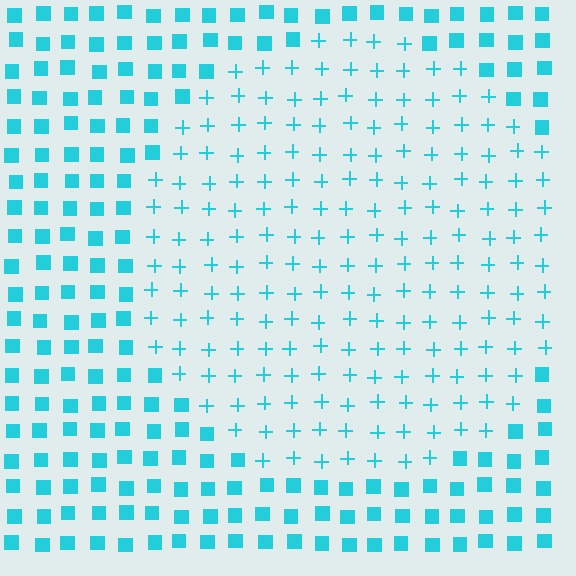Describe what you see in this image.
The image is filled with small cyan elements arranged in a uniform grid. A circle-shaped region contains plus signs, while the surrounding area contains squares. The boundary is defined purely by the change in element shape.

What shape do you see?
I see a circle.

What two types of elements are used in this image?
The image uses plus signs inside the circle region and squares outside it.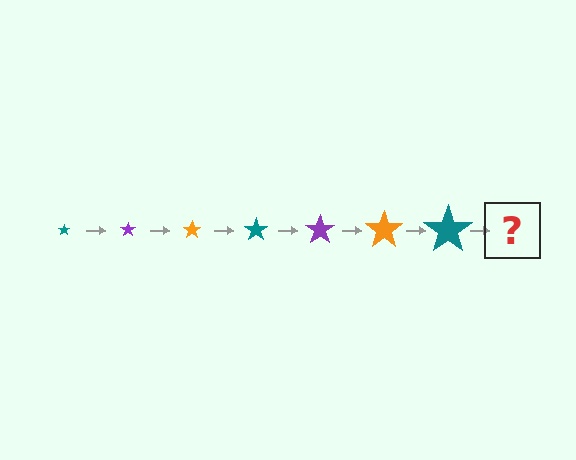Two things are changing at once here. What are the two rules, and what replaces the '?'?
The two rules are that the star grows larger each step and the color cycles through teal, purple, and orange. The '?' should be a purple star, larger than the previous one.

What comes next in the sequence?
The next element should be a purple star, larger than the previous one.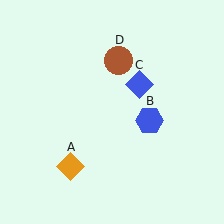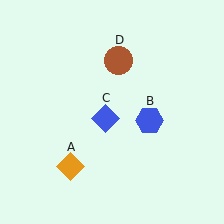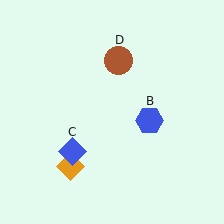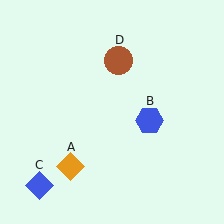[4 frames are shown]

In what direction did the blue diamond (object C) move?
The blue diamond (object C) moved down and to the left.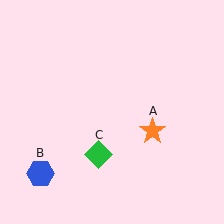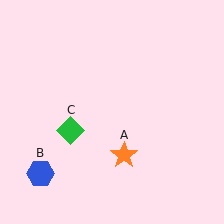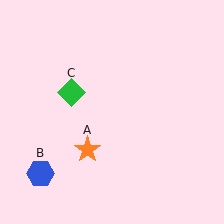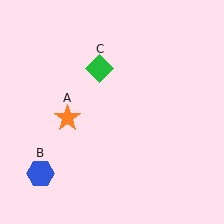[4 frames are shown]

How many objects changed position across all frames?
2 objects changed position: orange star (object A), green diamond (object C).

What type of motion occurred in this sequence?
The orange star (object A), green diamond (object C) rotated clockwise around the center of the scene.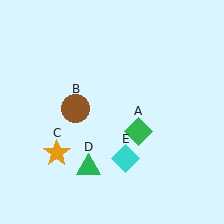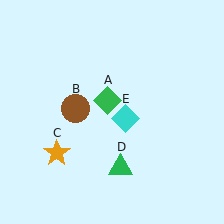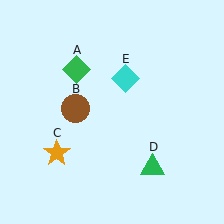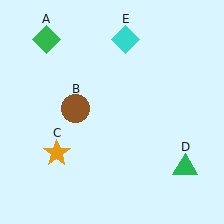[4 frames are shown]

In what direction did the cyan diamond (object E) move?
The cyan diamond (object E) moved up.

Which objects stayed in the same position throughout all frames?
Brown circle (object B) and orange star (object C) remained stationary.